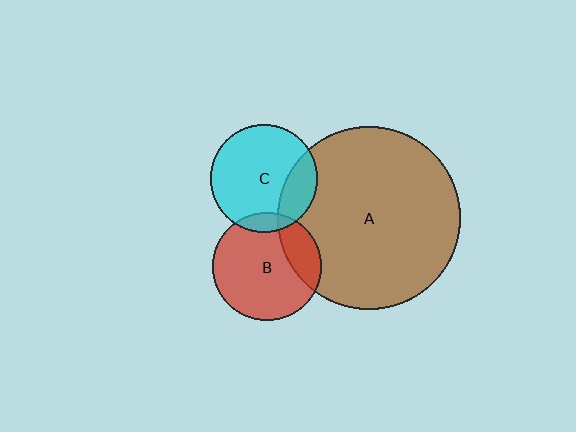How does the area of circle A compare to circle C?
Approximately 2.9 times.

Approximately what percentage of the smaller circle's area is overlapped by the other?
Approximately 10%.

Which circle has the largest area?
Circle A (brown).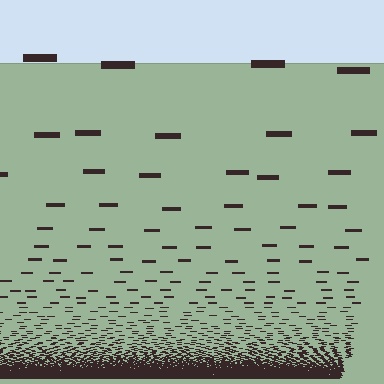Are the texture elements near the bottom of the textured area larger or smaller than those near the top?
Smaller. The gradient is inverted — elements near the bottom are smaller and denser.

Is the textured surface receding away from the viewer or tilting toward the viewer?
The surface appears to tilt toward the viewer. Texture elements get larger and sparser toward the top.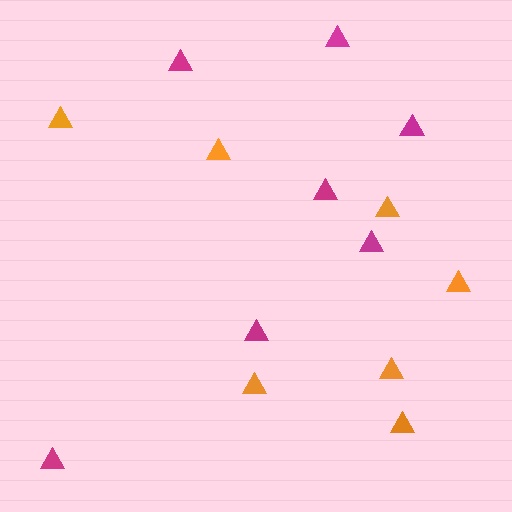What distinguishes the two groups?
There are 2 groups: one group of magenta triangles (7) and one group of orange triangles (7).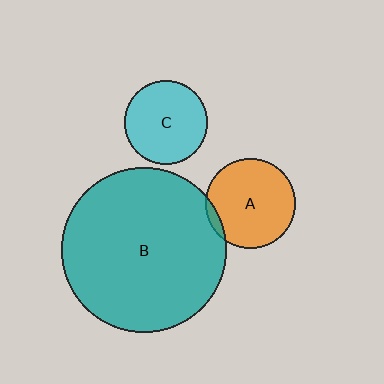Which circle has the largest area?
Circle B (teal).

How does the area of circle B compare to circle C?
Approximately 3.9 times.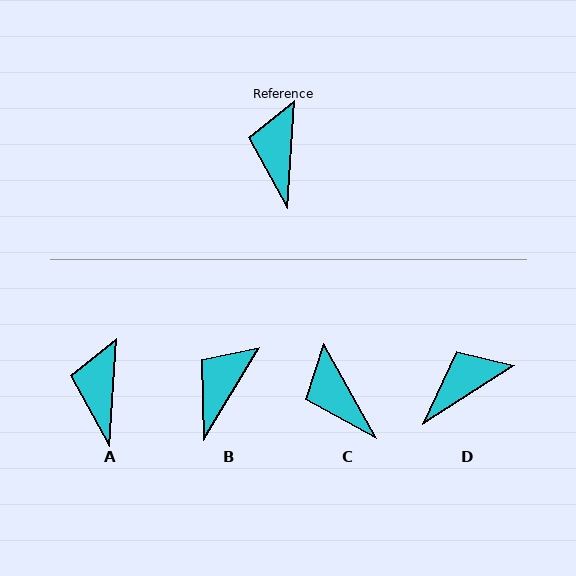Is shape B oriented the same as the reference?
No, it is off by about 27 degrees.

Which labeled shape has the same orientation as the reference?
A.